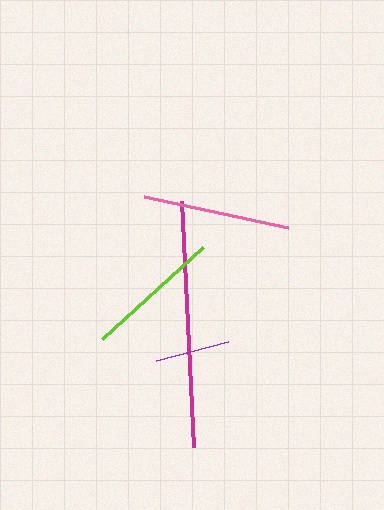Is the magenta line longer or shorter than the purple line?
The magenta line is longer than the purple line.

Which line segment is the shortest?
The purple line is the shortest at approximately 74 pixels.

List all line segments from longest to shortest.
From longest to shortest: magenta, pink, lime, purple.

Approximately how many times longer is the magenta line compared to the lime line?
The magenta line is approximately 1.8 times the length of the lime line.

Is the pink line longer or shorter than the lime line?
The pink line is longer than the lime line.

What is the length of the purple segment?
The purple segment is approximately 74 pixels long.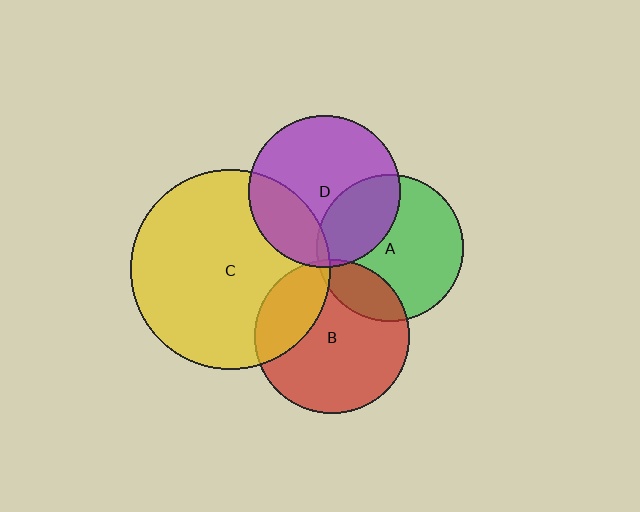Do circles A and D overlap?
Yes.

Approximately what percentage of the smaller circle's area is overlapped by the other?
Approximately 30%.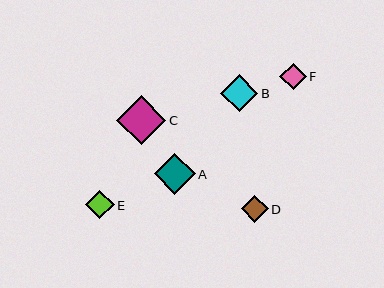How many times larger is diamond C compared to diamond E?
Diamond C is approximately 1.7 times the size of diamond E.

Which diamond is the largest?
Diamond C is the largest with a size of approximately 49 pixels.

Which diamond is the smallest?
Diamond F is the smallest with a size of approximately 26 pixels.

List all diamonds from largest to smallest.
From largest to smallest: C, A, B, E, D, F.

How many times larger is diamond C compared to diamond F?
Diamond C is approximately 1.9 times the size of diamond F.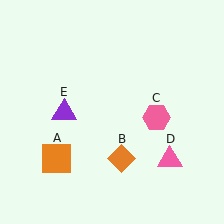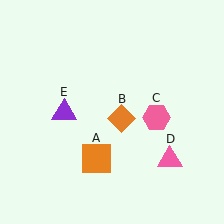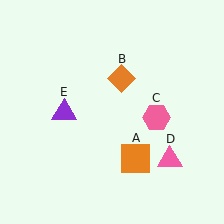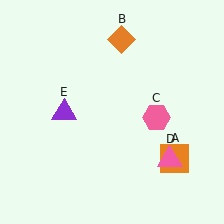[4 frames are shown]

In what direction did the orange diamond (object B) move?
The orange diamond (object B) moved up.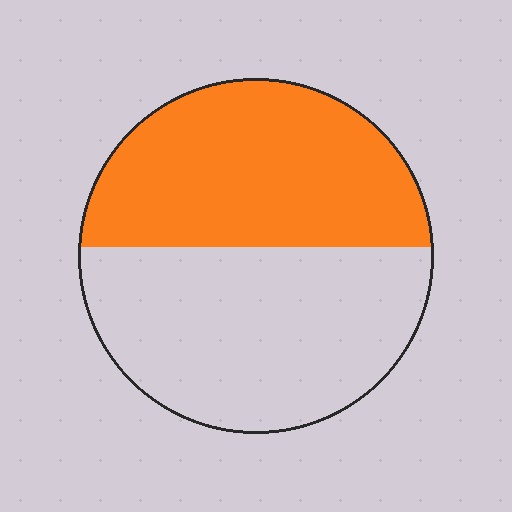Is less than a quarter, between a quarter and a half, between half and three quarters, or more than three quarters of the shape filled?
Between a quarter and a half.